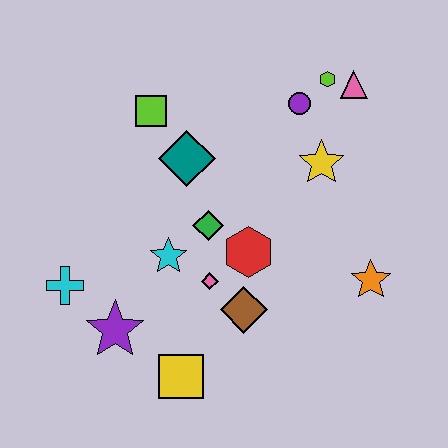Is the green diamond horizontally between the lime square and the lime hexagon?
Yes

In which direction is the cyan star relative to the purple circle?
The cyan star is below the purple circle.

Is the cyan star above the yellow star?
No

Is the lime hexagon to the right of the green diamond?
Yes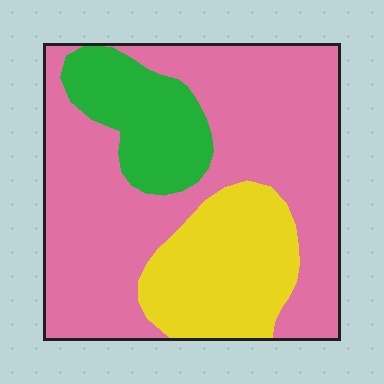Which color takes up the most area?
Pink, at roughly 65%.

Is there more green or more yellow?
Yellow.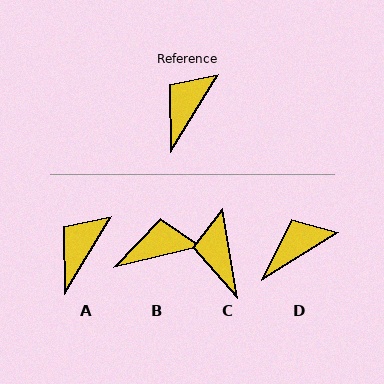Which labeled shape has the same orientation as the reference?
A.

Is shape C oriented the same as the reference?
No, it is off by about 40 degrees.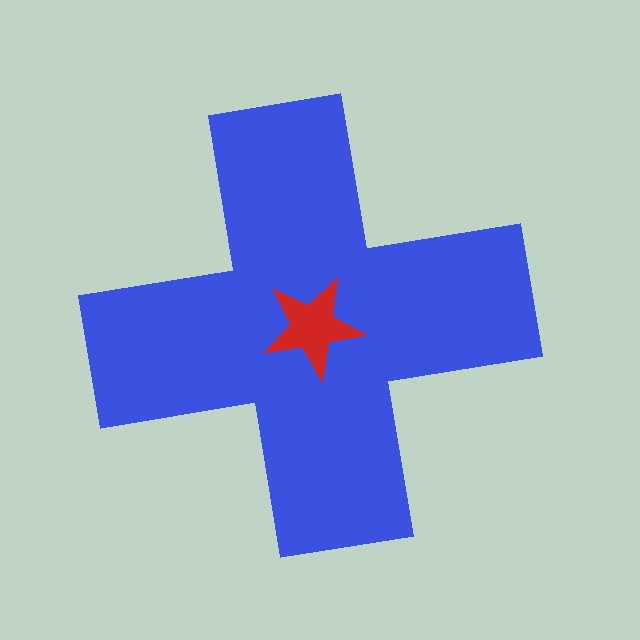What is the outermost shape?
The blue cross.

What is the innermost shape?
The red star.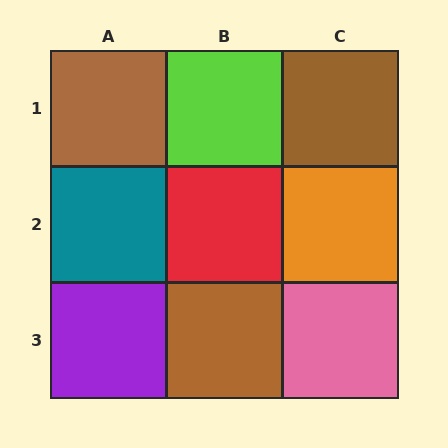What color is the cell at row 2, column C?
Orange.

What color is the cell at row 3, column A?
Purple.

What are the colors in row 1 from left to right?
Brown, lime, brown.